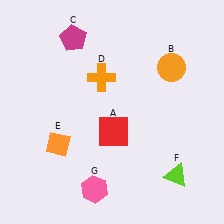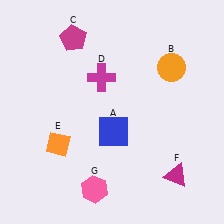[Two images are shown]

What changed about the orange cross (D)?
In Image 1, D is orange. In Image 2, it changed to magenta.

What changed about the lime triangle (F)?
In Image 1, F is lime. In Image 2, it changed to magenta.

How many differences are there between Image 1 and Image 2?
There are 3 differences between the two images.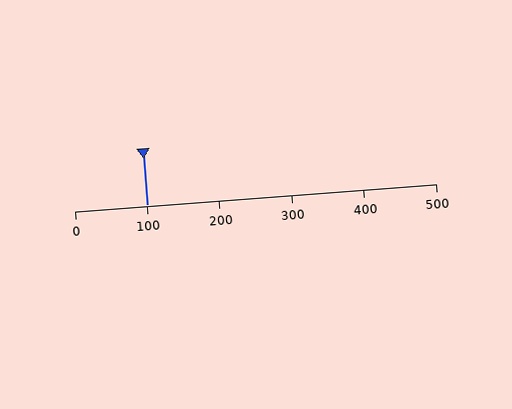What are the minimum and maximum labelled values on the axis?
The axis runs from 0 to 500.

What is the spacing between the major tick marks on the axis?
The major ticks are spaced 100 apart.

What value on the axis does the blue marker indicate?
The marker indicates approximately 100.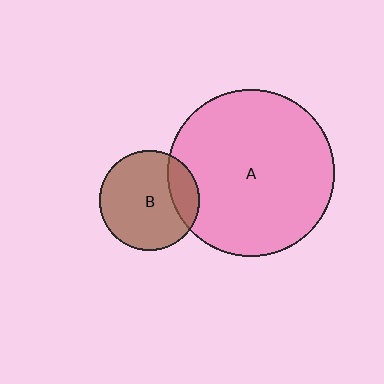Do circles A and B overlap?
Yes.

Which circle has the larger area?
Circle A (pink).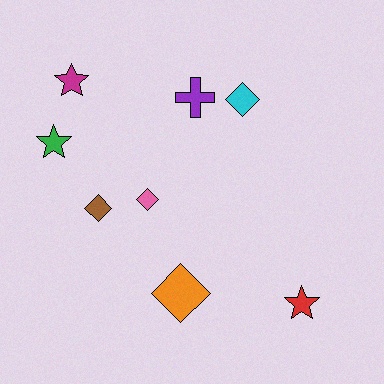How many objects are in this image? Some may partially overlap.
There are 8 objects.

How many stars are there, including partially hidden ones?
There are 3 stars.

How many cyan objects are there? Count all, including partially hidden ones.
There is 1 cyan object.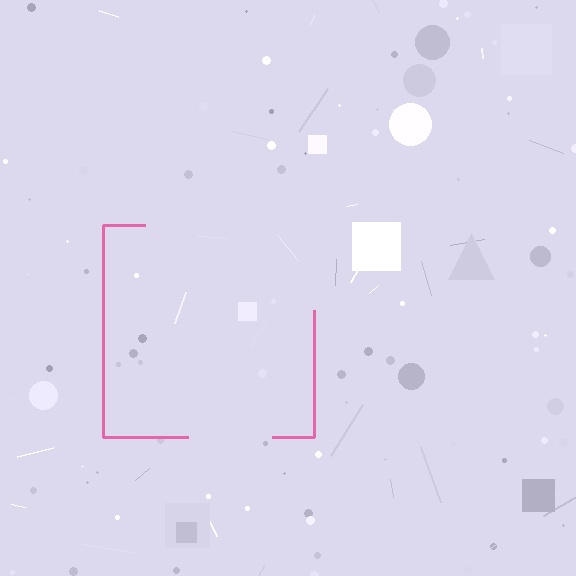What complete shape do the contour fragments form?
The contour fragments form a square.